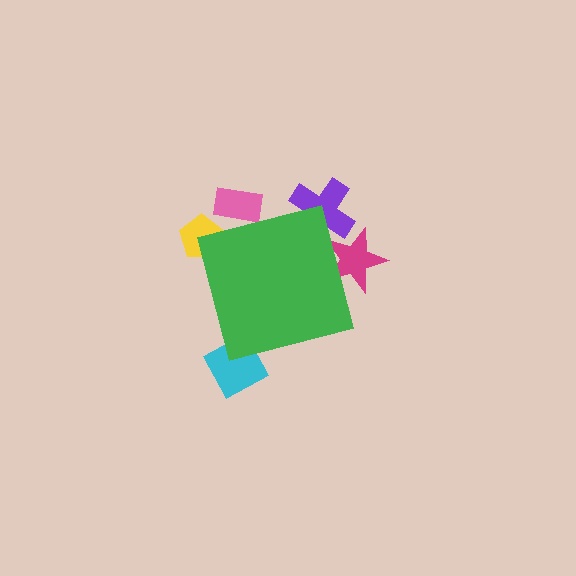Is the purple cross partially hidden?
Yes, the purple cross is partially hidden behind the green square.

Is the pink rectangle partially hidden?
Yes, the pink rectangle is partially hidden behind the green square.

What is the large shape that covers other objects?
A green square.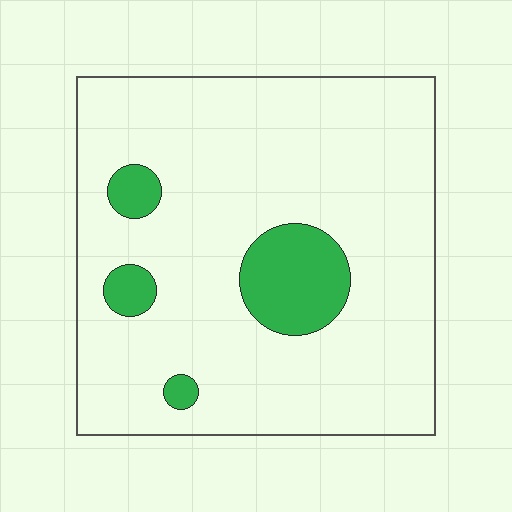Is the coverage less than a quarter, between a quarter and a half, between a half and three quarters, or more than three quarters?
Less than a quarter.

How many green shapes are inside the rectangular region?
4.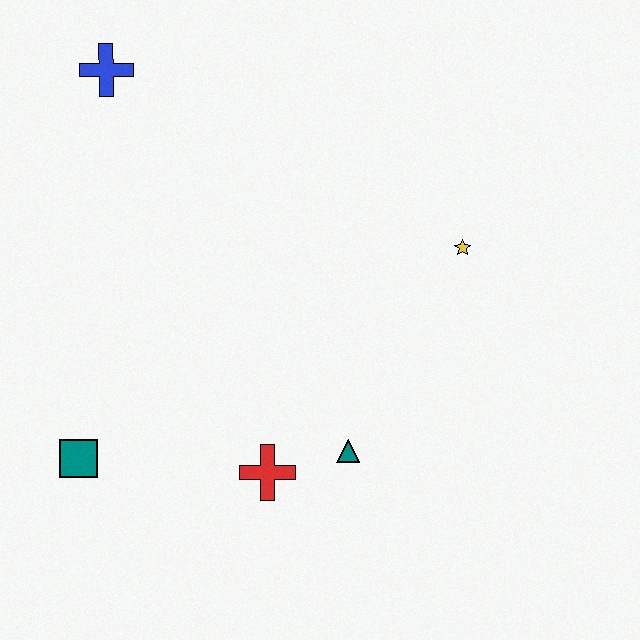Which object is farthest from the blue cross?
The teal triangle is farthest from the blue cross.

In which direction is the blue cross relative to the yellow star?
The blue cross is to the left of the yellow star.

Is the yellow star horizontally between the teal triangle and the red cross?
No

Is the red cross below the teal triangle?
Yes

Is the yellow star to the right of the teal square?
Yes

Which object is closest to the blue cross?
The teal square is closest to the blue cross.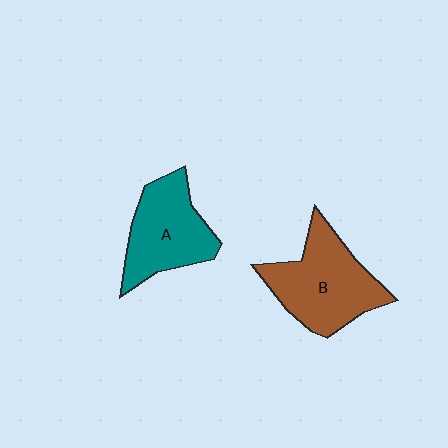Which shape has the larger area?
Shape B (brown).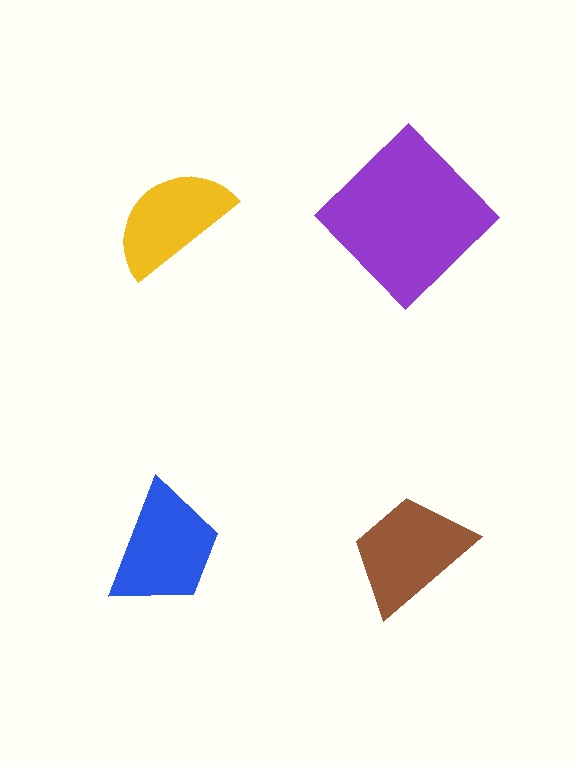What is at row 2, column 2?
A brown trapezoid.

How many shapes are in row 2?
2 shapes.